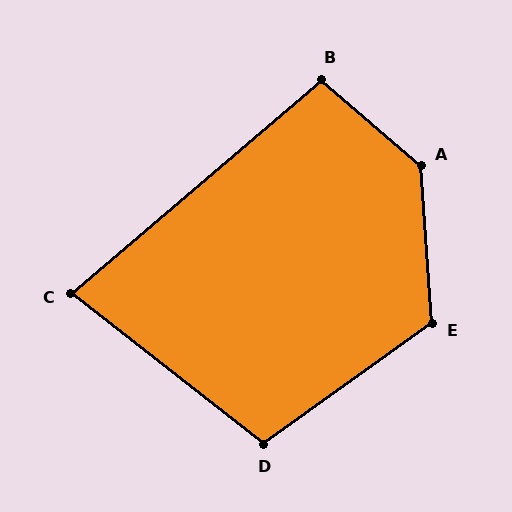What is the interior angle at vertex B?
Approximately 99 degrees (obtuse).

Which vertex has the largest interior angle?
A, at approximately 135 degrees.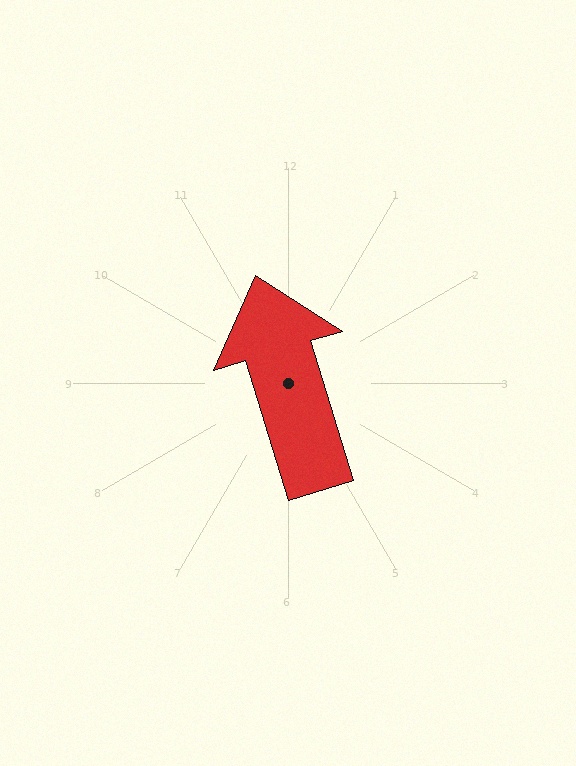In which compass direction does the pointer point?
North.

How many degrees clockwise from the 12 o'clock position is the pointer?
Approximately 343 degrees.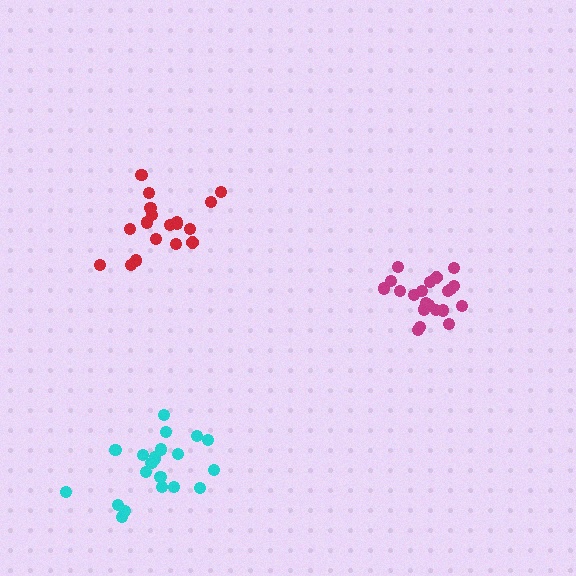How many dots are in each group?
Group 1: 21 dots, Group 2: 18 dots, Group 3: 21 dots (60 total).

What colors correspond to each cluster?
The clusters are colored: cyan, red, magenta.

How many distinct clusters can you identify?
There are 3 distinct clusters.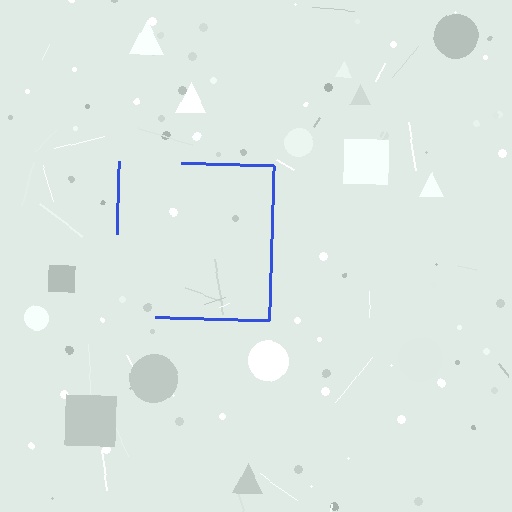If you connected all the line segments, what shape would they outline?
They would outline a square.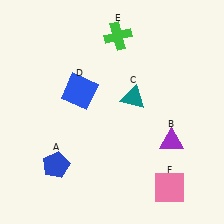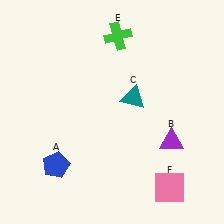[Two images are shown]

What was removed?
The blue square (D) was removed in Image 2.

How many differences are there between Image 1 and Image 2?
There is 1 difference between the two images.